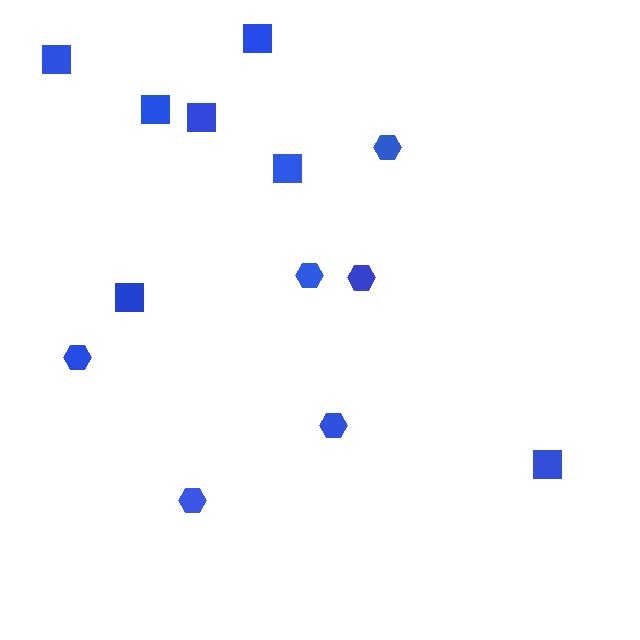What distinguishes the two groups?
There are 2 groups: one group of hexagons (6) and one group of squares (7).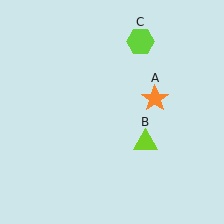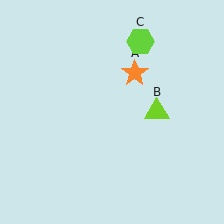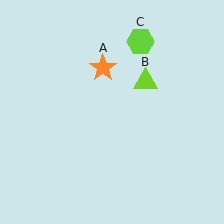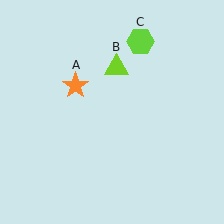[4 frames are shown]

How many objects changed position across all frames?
2 objects changed position: orange star (object A), lime triangle (object B).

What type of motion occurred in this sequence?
The orange star (object A), lime triangle (object B) rotated counterclockwise around the center of the scene.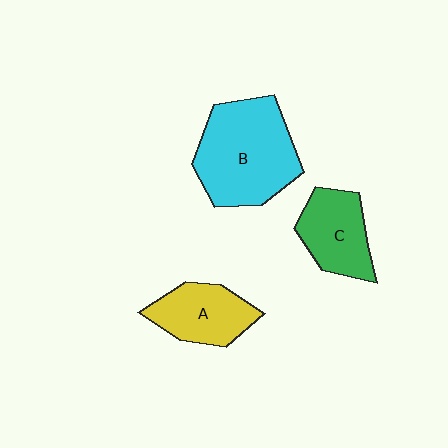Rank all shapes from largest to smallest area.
From largest to smallest: B (cyan), C (green), A (yellow).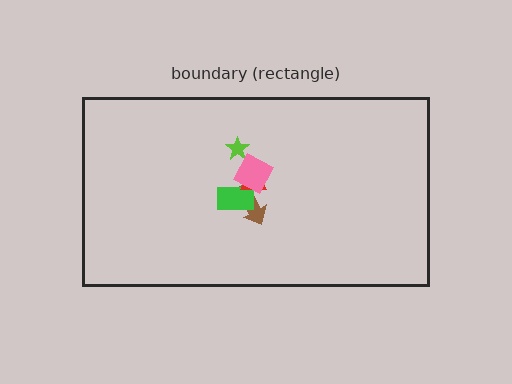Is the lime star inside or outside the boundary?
Inside.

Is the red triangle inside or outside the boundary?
Inside.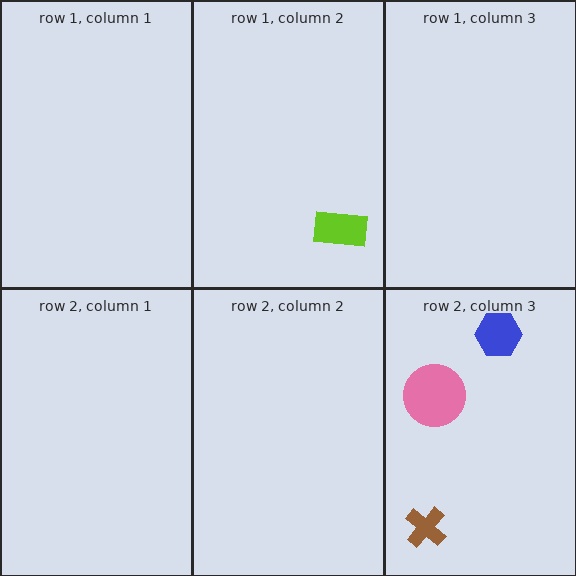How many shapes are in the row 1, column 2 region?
1.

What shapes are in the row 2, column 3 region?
The blue hexagon, the brown cross, the pink circle.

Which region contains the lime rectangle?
The row 1, column 2 region.